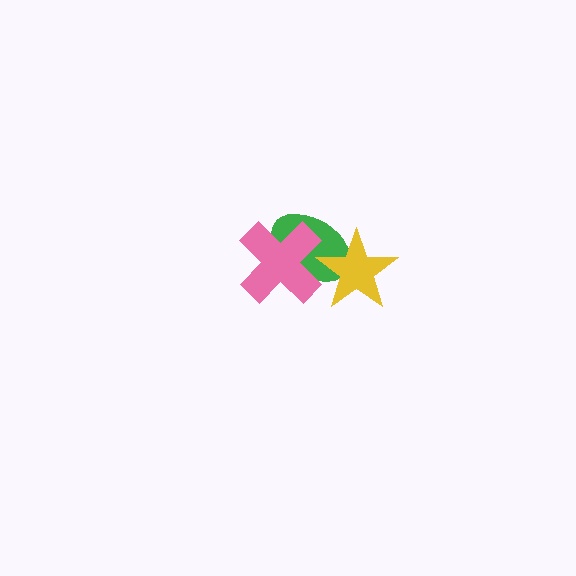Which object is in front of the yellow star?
The pink cross is in front of the yellow star.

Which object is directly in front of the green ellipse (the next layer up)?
The yellow star is directly in front of the green ellipse.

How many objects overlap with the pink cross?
2 objects overlap with the pink cross.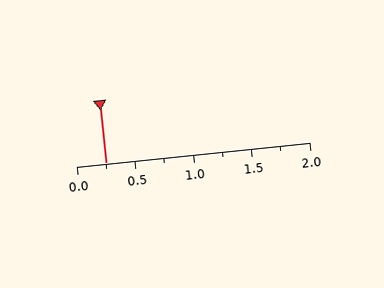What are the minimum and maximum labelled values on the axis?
The axis runs from 0.0 to 2.0.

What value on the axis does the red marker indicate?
The marker indicates approximately 0.25.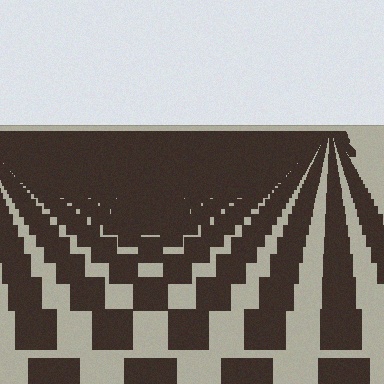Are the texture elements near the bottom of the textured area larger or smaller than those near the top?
Larger. Near the bottom, elements are closer to the viewer and appear at a bigger on-screen size.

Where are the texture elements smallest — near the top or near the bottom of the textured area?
Near the top.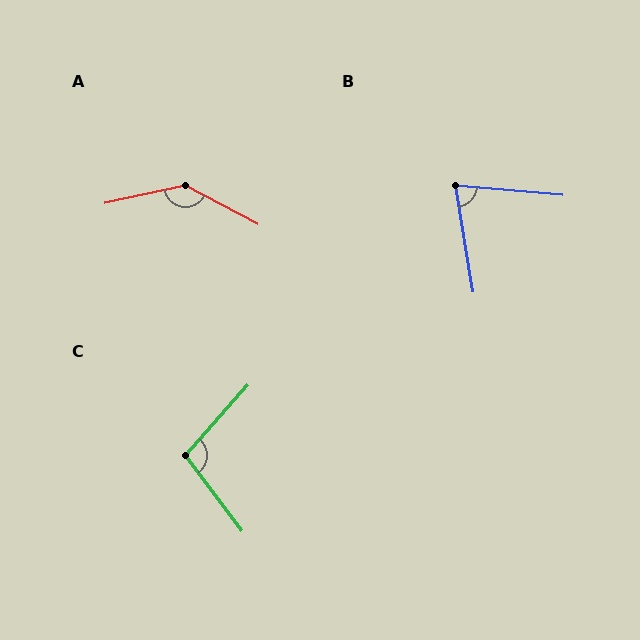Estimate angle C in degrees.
Approximately 101 degrees.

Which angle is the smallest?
B, at approximately 76 degrees.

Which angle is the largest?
A, at approximately 140 degrees.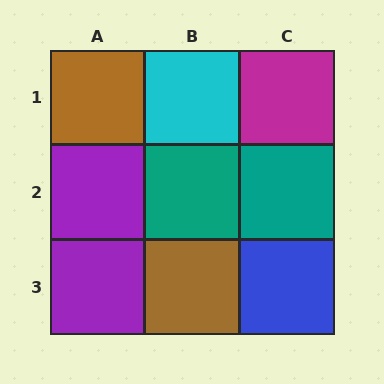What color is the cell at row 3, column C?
Blue.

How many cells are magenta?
1 cell is magenta.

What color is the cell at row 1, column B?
Cyan.